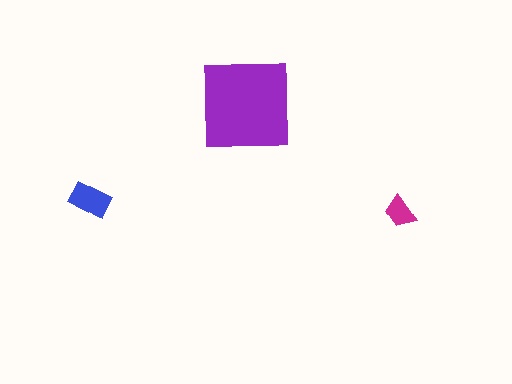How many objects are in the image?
There are 3 objects in the image.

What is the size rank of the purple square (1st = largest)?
1st.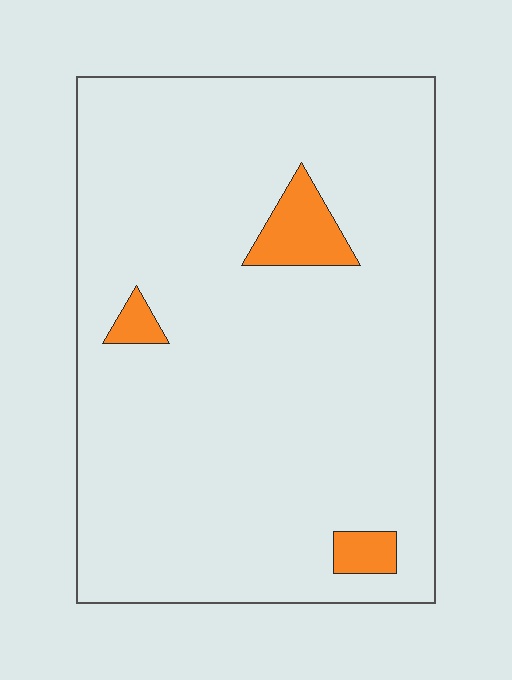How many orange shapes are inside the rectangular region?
3.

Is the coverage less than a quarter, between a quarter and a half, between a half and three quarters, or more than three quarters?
Less than a quarter.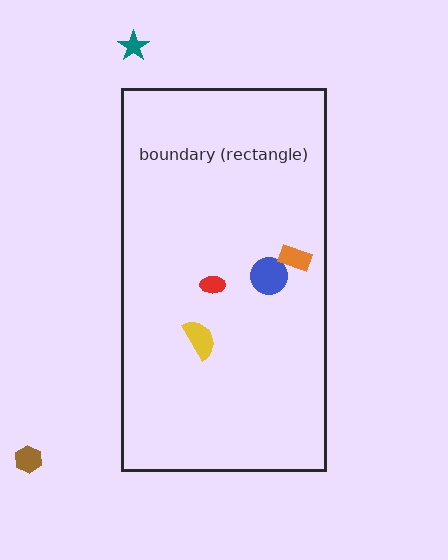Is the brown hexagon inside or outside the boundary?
Outside.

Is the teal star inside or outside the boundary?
Outside.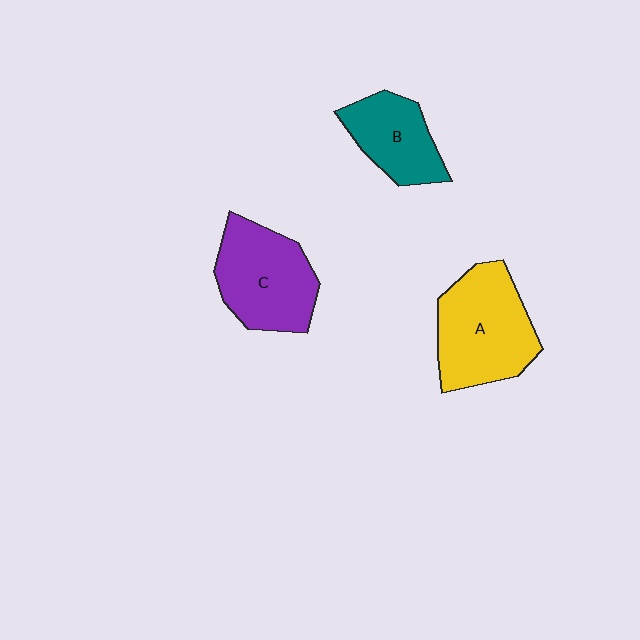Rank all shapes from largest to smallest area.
From largest to smallest: A (yellow), C (purple), B (teal).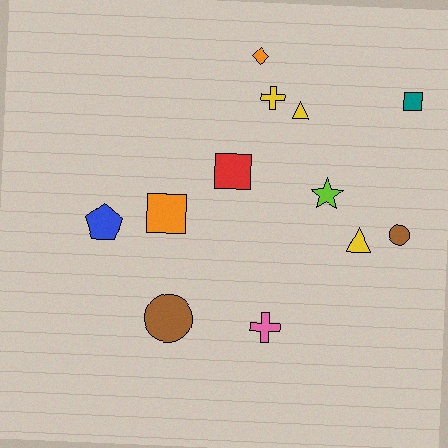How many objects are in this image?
There are 12 objects.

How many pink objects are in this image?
There is 1 pink object.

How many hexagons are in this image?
There are no hexagons.